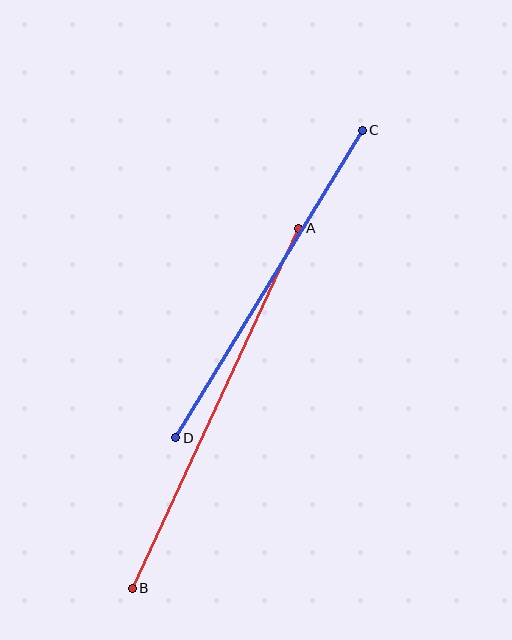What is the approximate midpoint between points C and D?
The midpoint is at approximately (269, 284) pixels.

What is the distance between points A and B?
The distance is approximately 397 pixels.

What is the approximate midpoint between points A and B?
The midpoint is at approximately (215, 408) pixels.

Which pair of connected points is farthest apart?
Points A and B are farthest apart.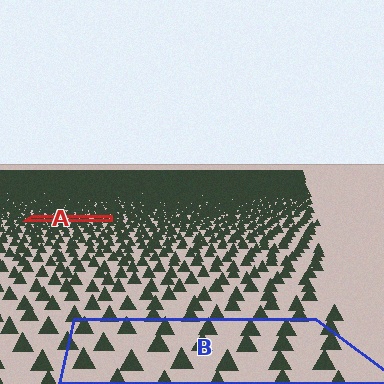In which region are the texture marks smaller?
The texture marks are smaller in region A, because it is farther away.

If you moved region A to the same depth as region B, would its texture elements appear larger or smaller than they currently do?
They would appear larger. At a closer depth, the same texture elements are projected at a bigger on-screen size.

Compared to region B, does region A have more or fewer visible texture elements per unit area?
Region A has more texture elements per unit area — they are packed more densely because it is farther away.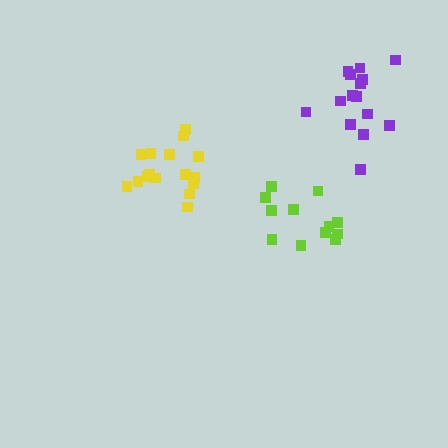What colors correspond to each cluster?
The clusters are colored: yellow, purple, lime.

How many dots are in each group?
Group 1: 16 dots, Group 2: 15 dots, Group 3: 12 dots (43 total).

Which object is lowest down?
The lime cluster is bottommost.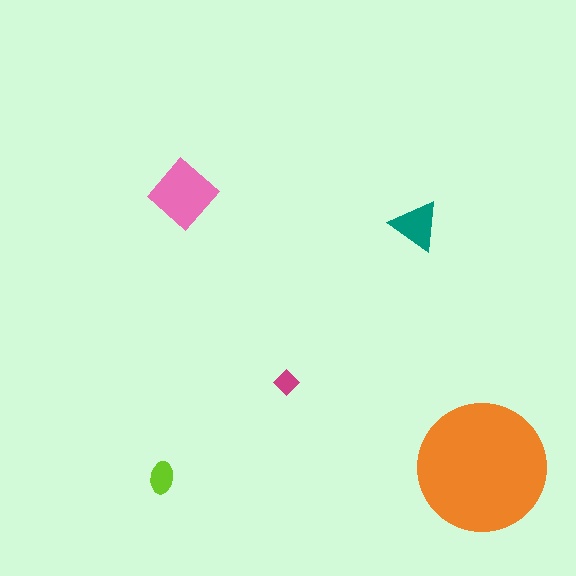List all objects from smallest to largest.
The magenta diamond, the lime ellipse, the teal triangle, the pink diamond, the orange circle.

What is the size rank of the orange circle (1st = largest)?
1st.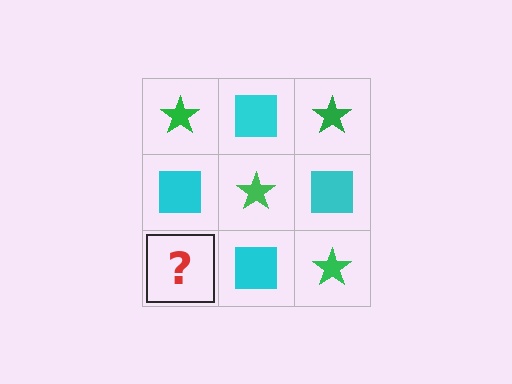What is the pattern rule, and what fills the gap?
The rule is that it alternates green star and cyan square in a checkerboard pattern. The gap should be filled with a green star.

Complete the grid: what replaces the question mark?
The question mark should be replaced with a green star.